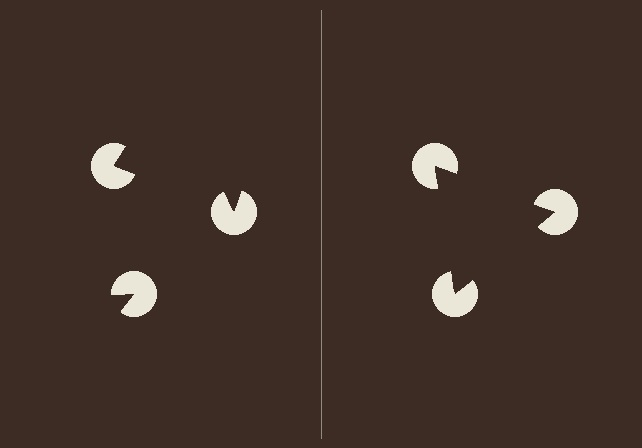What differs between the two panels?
The pac-man discs are positioned identically on both sides; only the wedge orientations differ. On the right they align to a triangle; on the left they are misaligned.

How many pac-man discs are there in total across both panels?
6 — 3 on each side.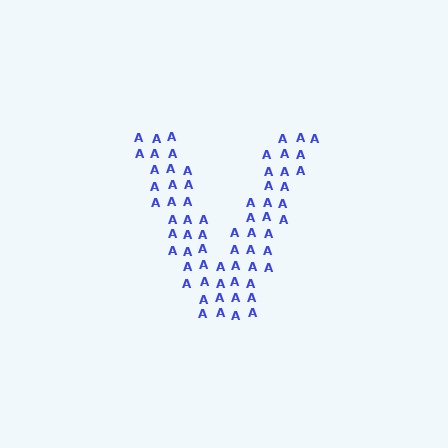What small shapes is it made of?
It is made of small letter A's.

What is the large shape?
The large shape is the letter V.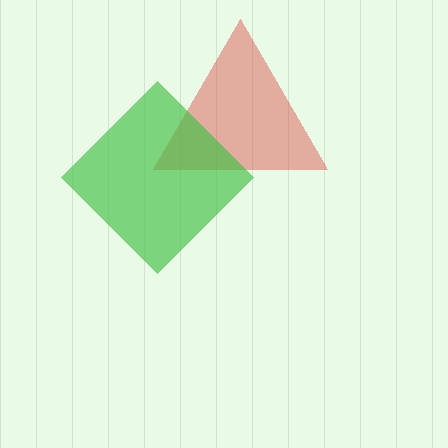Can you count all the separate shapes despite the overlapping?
Yes, there are 2 separate shapes.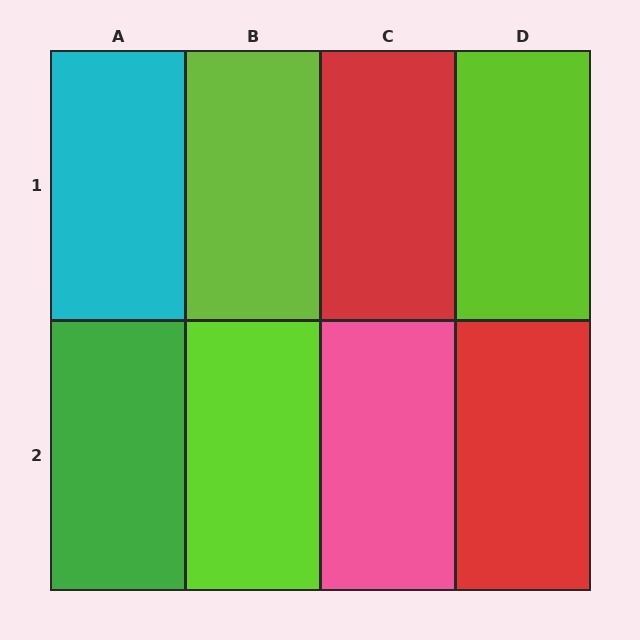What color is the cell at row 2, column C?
Pink.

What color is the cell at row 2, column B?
Lime.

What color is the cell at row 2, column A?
Green.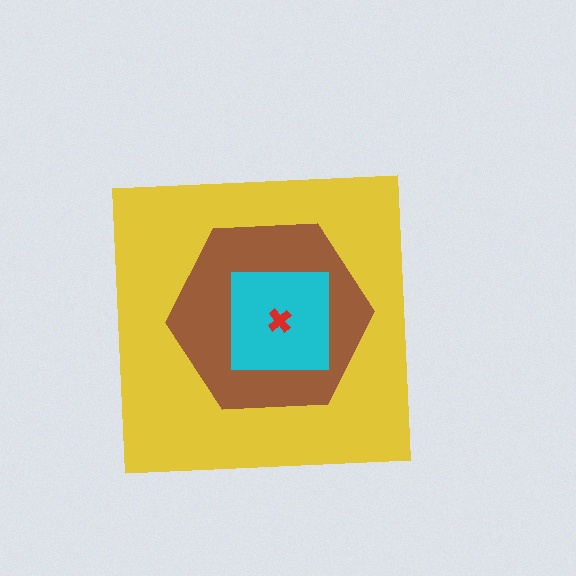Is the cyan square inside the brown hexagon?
Yes.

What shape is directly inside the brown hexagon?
The cyan square.